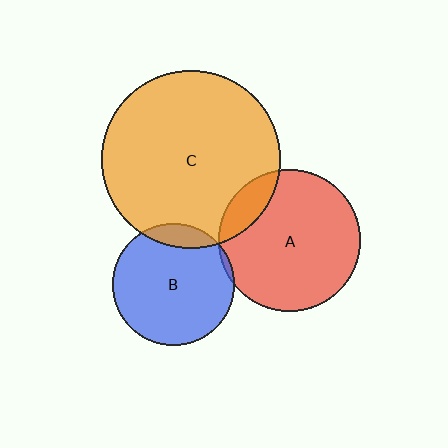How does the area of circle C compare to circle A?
Approximately 1.6 times.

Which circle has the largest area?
Circle C (orange).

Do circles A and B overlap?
Yes.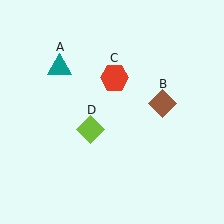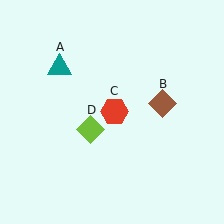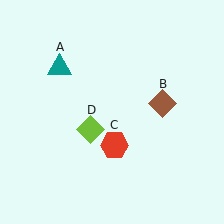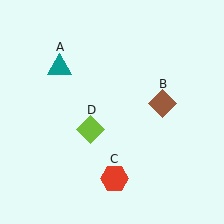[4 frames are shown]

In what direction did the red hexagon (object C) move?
The red hexagon (object C) moved down.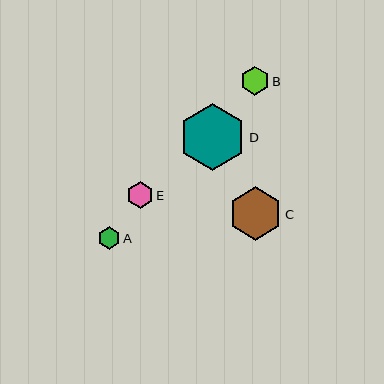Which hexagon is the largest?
Hexagon D is the largest with a size of approximately 67 pixels.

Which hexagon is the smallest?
Hexagon A is the smallest with a size of approximately 23 pixels.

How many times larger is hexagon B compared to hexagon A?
Hexagon B is approximately 1.3 times the size of hexagon A.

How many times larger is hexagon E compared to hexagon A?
Hexagon E is approximately 1.2 times the size of hexagon A.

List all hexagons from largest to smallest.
From largest to smallest: D, C, B, E, A.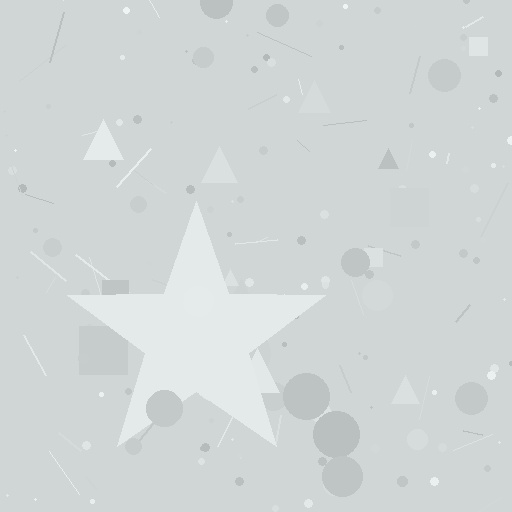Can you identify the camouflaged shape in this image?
The camouflaged shape is a star.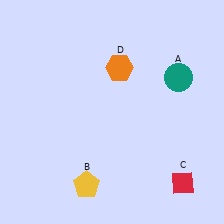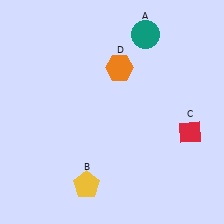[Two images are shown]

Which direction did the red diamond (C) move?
The red diamond (C) moved up.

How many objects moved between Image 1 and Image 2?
2 objects moved between the two images.